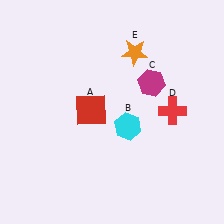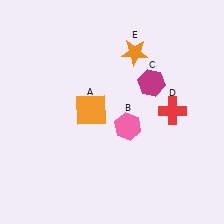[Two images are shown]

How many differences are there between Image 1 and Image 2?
There are 2 differences between the two images.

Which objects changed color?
A changed from red to orange. B changed from cyan to pink.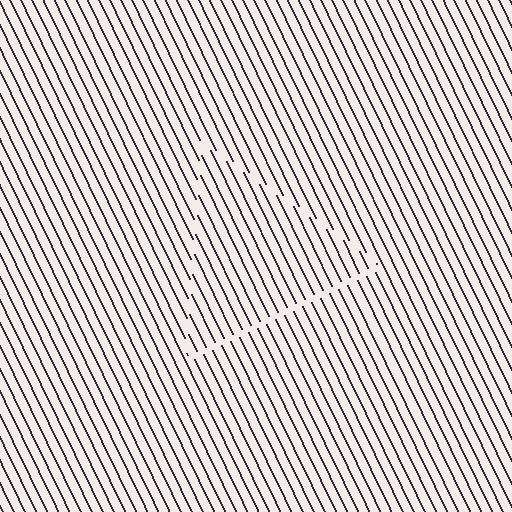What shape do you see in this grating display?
An illusory triangle. The interior of the shape contains the same grating, shifted by half a period — the contour is defined by the phase discontinuity where line-ends from the inner and outer gratings abut.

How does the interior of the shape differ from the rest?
The interior of the shape contains the same grating, shifted by half a period — the contour is defined by the phase discontinuity where line-ends from the inner and outer gratings abut.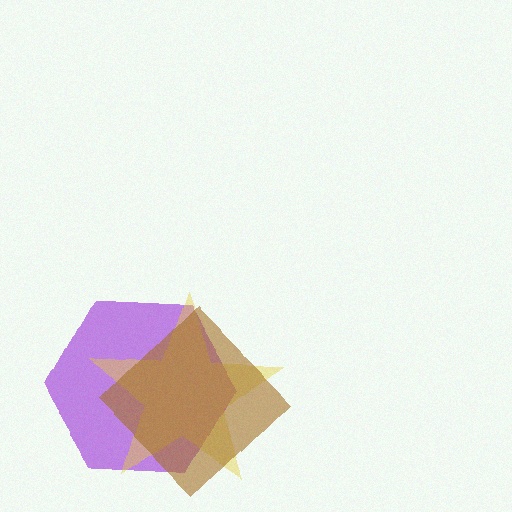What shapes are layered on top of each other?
The layered shapes are: a purple hexagon, a yellow star, a brown diamond.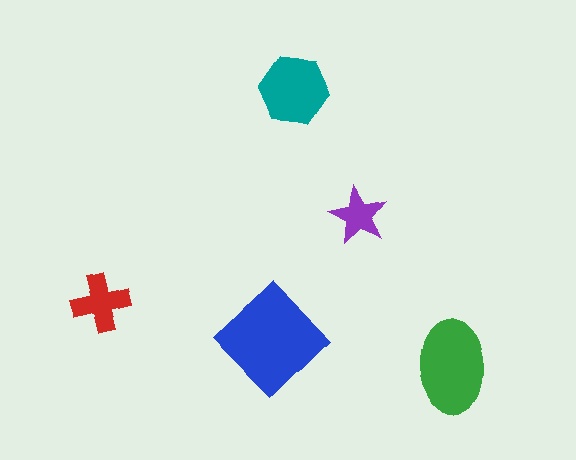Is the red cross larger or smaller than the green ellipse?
Smaller.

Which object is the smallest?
The purple star.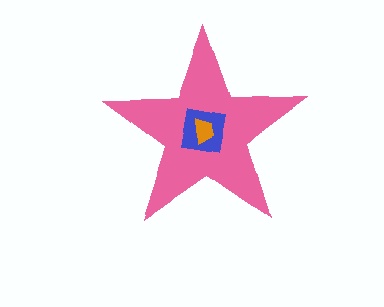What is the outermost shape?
The pink star.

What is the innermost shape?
The orange trapezoid.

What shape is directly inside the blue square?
The orange trapezoid.